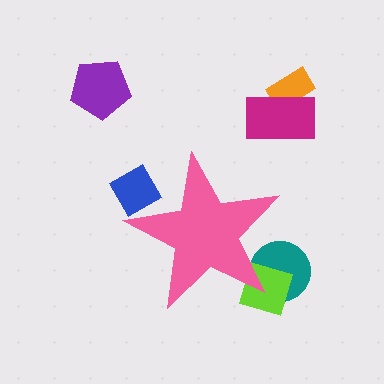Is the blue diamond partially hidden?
Yes, the blue diamond is partially hidden behind the pink star.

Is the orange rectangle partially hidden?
No, the orange rectangle is fully visible.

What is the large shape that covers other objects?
A pink star.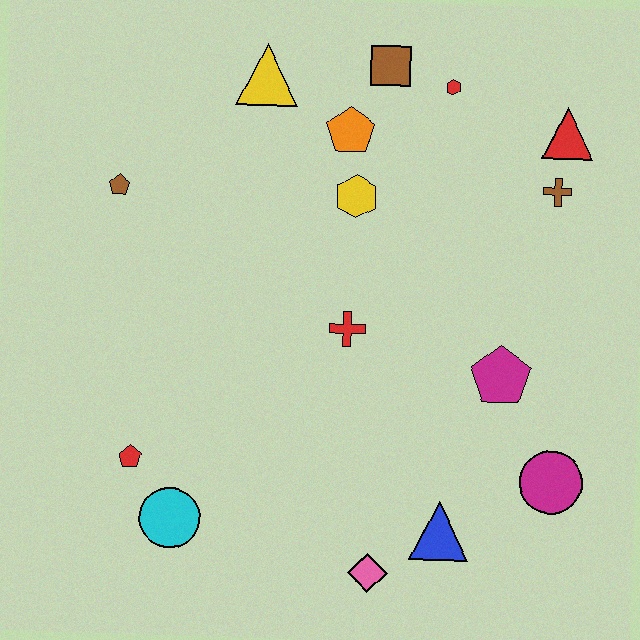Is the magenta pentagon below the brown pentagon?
Yes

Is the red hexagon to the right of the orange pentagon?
Yes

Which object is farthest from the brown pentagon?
The magenta circle is farthest from the brown pentagon.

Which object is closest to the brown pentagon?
The yellow triangle is closest to the brown pentagon.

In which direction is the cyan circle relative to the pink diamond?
The cyan circle is to the left of the pink diamond.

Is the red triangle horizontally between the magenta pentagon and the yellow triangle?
No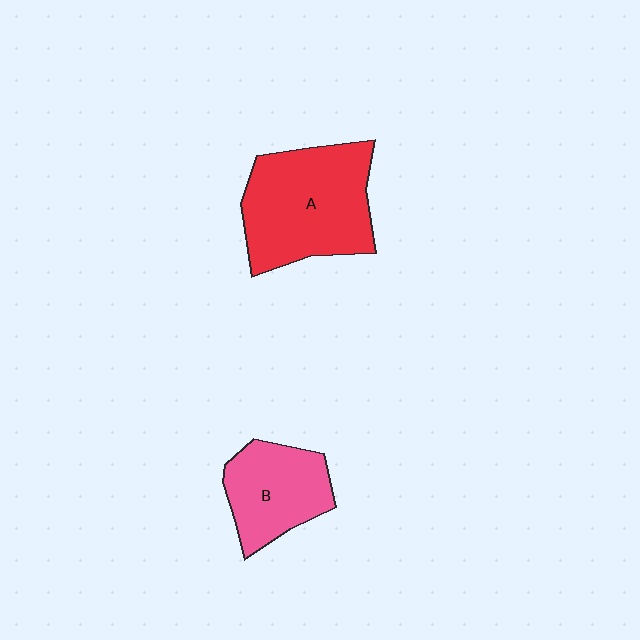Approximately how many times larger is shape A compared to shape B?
Approximately 1.6 times.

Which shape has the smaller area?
Shape B (pink).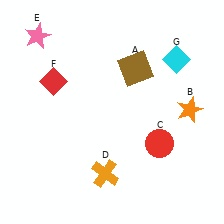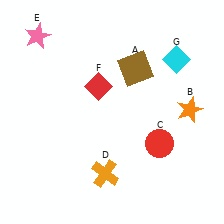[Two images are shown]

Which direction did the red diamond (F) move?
The red diamond (F) moved right.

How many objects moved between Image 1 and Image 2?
1 object moved between the two images.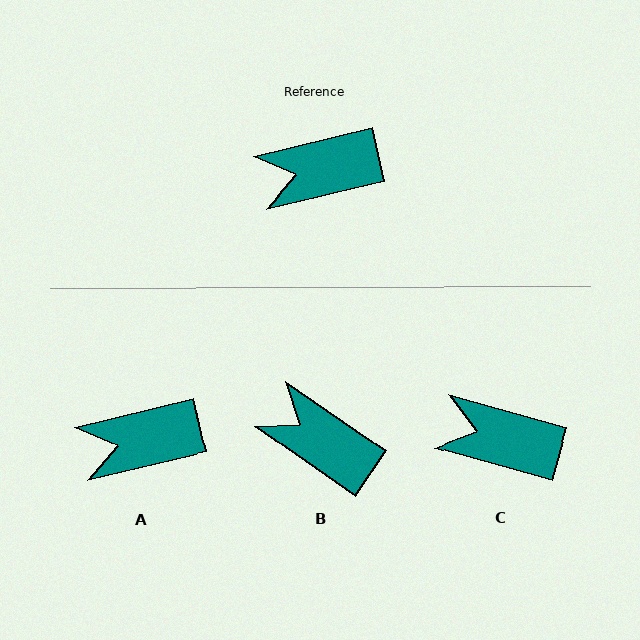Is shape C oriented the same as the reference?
No, it is off by about 29 degrees.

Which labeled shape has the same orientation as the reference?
A.